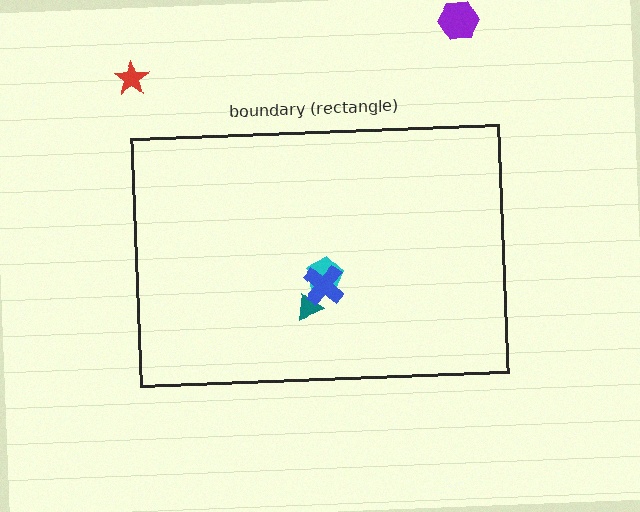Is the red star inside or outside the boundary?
Outside.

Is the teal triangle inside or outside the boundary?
Inside.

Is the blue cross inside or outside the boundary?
Inside.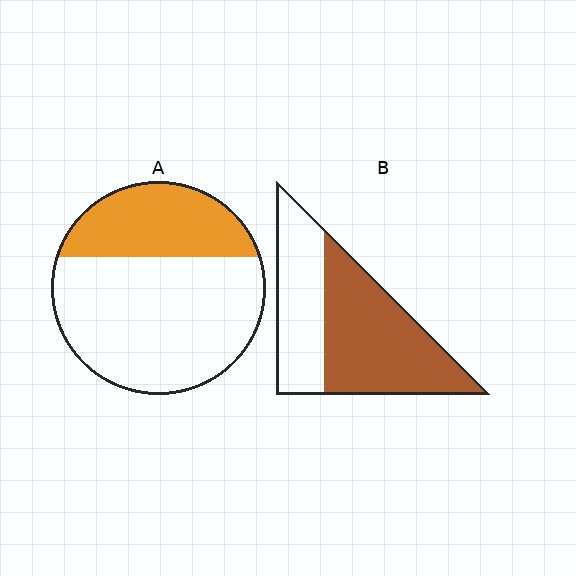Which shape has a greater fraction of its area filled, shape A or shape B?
Shape B.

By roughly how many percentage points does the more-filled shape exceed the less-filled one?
By roughly 30 percentage points (B over A).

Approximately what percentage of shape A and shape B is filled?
A is approximately 30% and B is approximately 60%.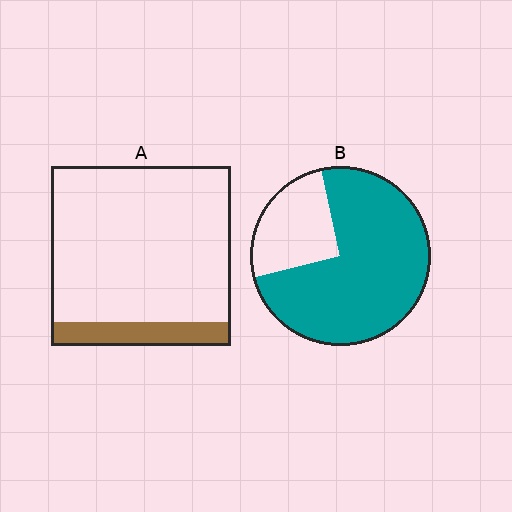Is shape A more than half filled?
No.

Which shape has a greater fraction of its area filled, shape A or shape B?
Shape B.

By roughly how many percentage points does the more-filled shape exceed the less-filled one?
By roughly 60 percentage points (B over A).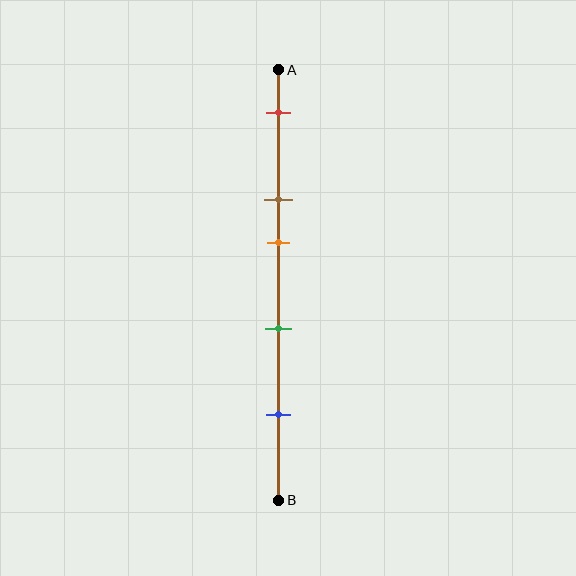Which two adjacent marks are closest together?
The brown and orange marks are the closest adjacent pair.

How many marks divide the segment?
There are 5 marks dividing the segment.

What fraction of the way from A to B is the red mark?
The red mark is approximately 10% (0.1) of the way from A to B.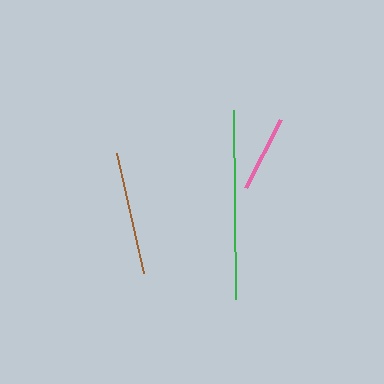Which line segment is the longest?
The green line is the longest at approximately 189 pixels.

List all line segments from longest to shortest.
From longest to shortest: green, brown, pink.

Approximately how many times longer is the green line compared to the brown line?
The green line is approximately 1.5 times the length of the brown line.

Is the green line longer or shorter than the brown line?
The green line is longer than the brown line.